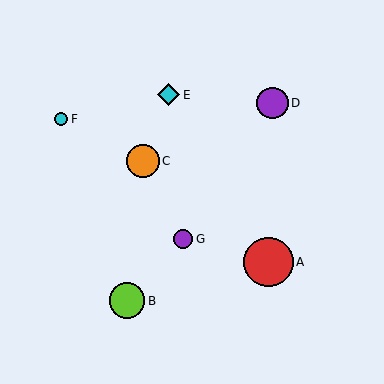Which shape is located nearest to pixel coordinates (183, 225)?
The purple circle (labeled G) at (183, 239) is nearest to that location.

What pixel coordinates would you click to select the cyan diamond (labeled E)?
Click at (169, 95) to select the cyan diamond E.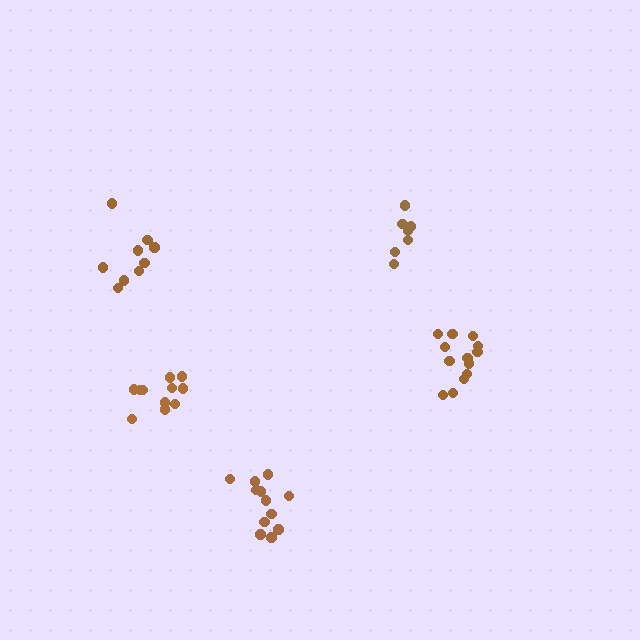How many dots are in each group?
Group 1: 13 dots, Group 2: 11 dots, Group 3: 13 dots, Group 4: 9 dots, Group 5: 8 dots (54 total).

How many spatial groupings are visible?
There are 5 spatial groupings.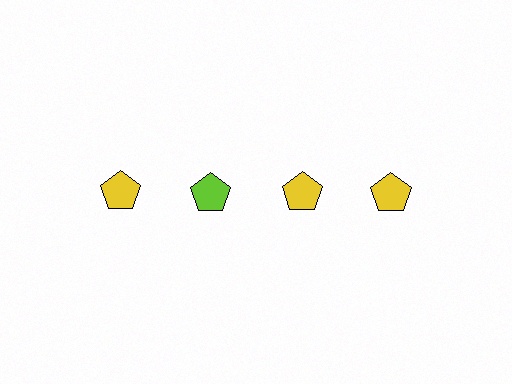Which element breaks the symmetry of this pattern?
The lime pentagon in the top row, second from left column breaks the symmetry. All other shapes are yellow pentagons.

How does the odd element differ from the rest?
It has a different color: lime instead of yellow.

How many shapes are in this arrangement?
There are 4 shapes arranged in a grid pattern.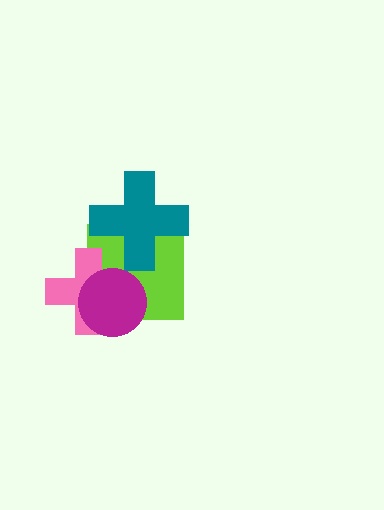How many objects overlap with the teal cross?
1 object overlaps with the teal cross.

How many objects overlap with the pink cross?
2 objects overlap with the pink cross.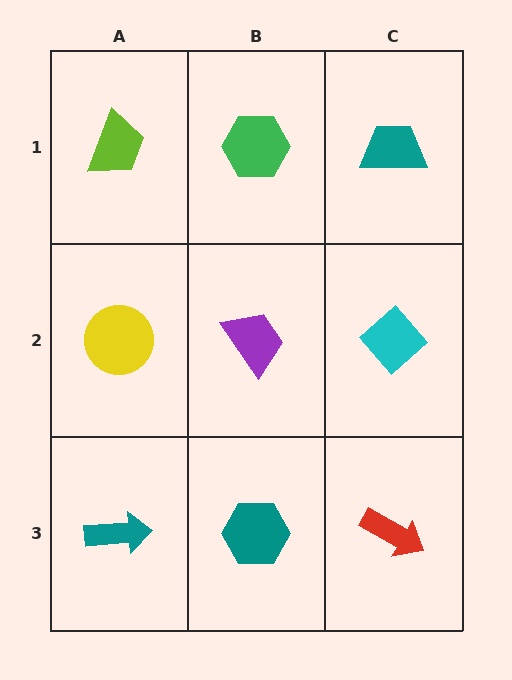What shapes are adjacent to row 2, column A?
A lime trapezoid (row 1, column A), a teal arrow (row 3, column A), a purple trapezoid (row 2, column B).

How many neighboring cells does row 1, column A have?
2.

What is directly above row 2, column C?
A teal trapezoid.